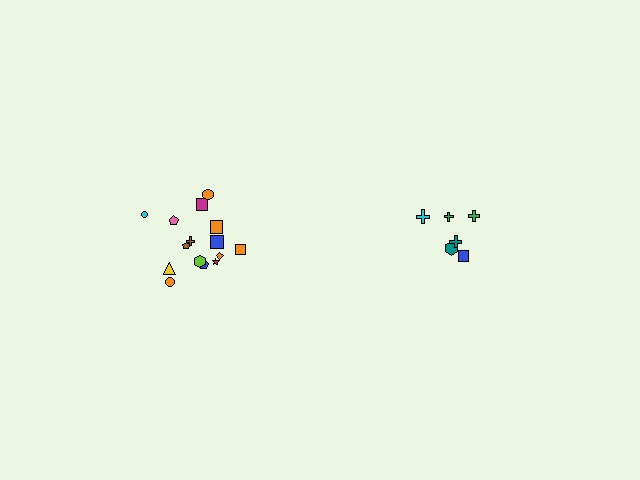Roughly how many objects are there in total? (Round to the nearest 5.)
Roughly 20 objects in total.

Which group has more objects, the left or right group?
The left group.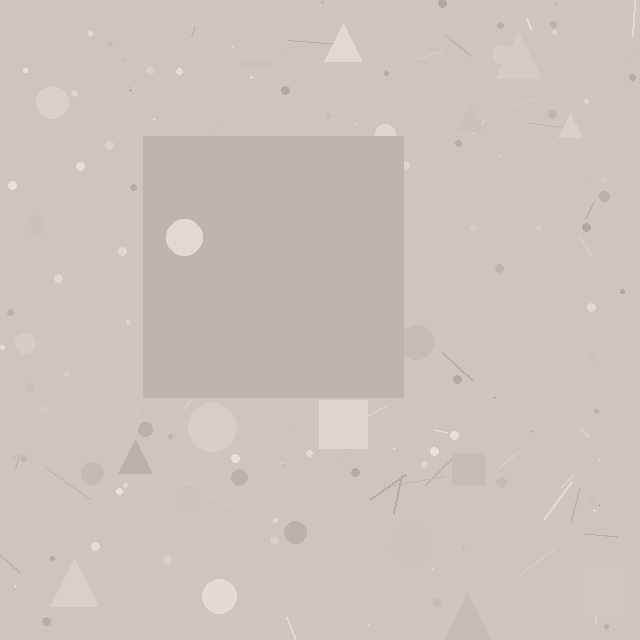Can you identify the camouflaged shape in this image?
The camouflaged shape is a square.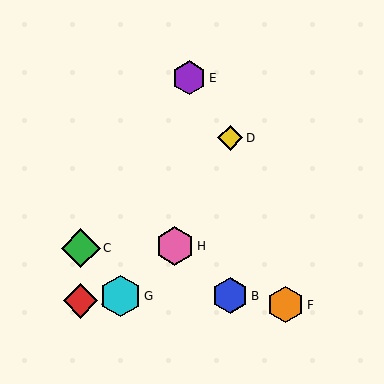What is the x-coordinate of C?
Object C is at x≈81.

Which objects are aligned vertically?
Objects B, D are aligned vertically.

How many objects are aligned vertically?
2 objects (B, D) are aligned vertically.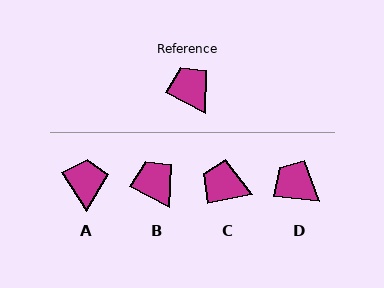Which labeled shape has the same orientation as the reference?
B.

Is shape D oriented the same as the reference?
No, it is off by about 22 degrees.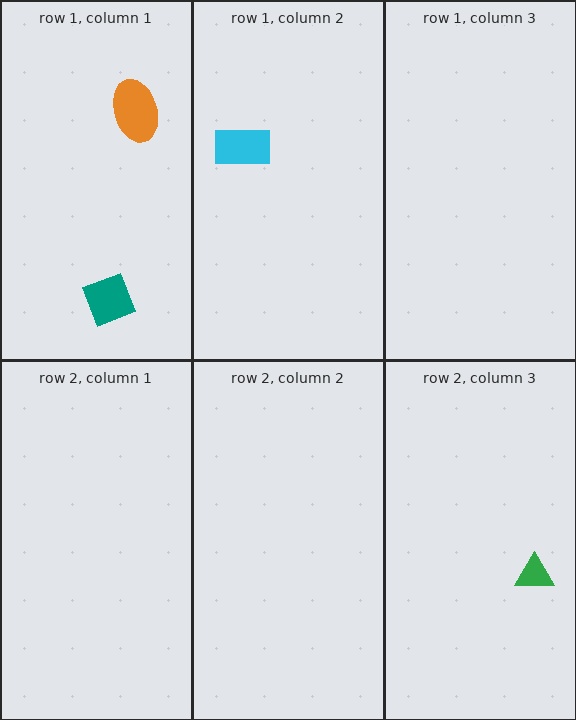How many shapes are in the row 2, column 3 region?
1.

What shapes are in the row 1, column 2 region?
The cyan rectangle.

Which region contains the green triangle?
The row 2, column 3 region.